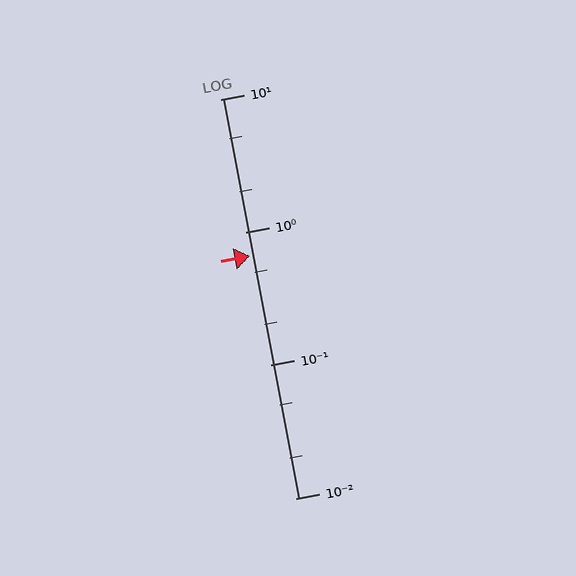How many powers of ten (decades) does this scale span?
The scale spans 3 decades, from 0.01 to 10.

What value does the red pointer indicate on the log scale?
The pointer indicates approximately 0.66.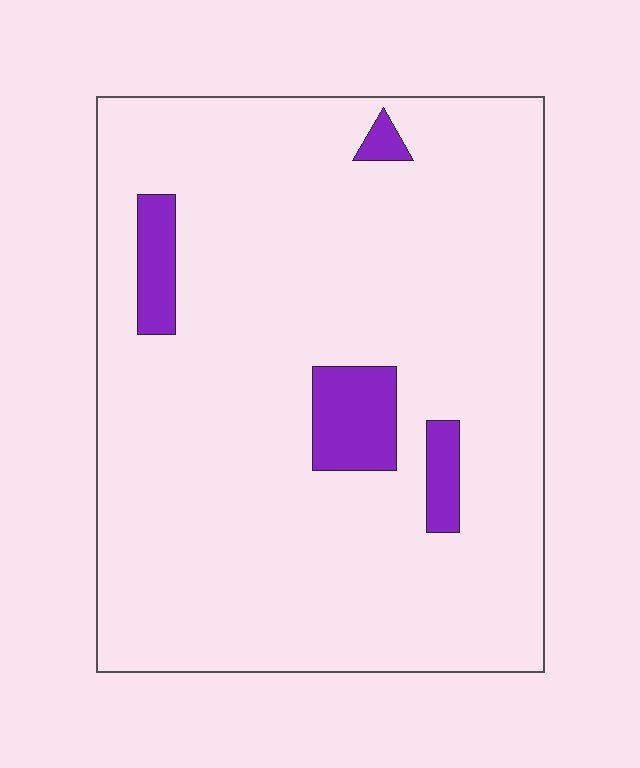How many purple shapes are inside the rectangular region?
4.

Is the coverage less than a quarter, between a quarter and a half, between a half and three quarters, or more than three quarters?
Less than a quarter.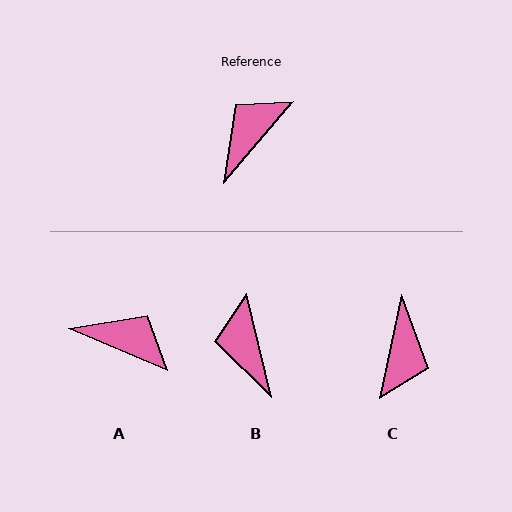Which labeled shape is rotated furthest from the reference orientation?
C, about 152 degrees away.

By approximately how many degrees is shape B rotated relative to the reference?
Approximately 54 degrees counter-clockwise.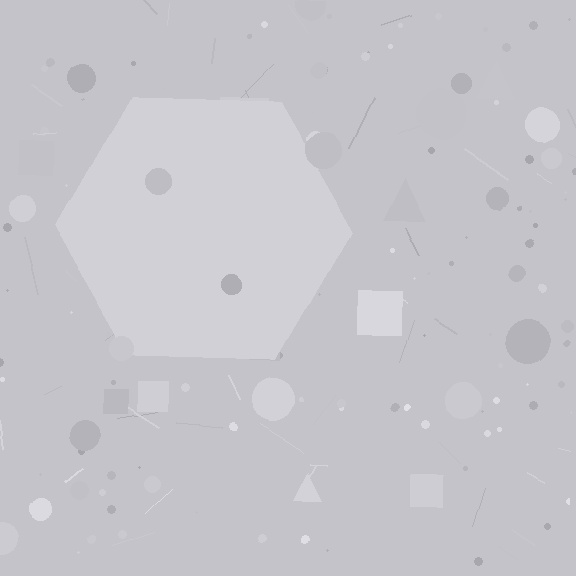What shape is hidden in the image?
A hexagon is hidden in the image.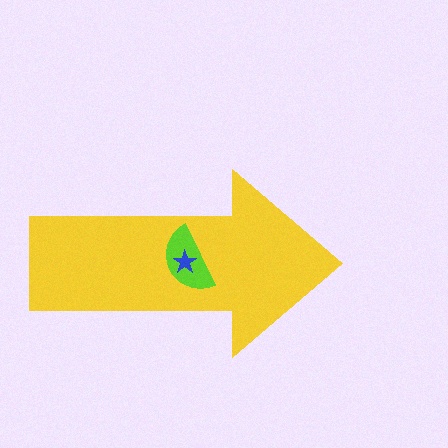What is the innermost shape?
The blue star.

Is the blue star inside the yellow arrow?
Yes.